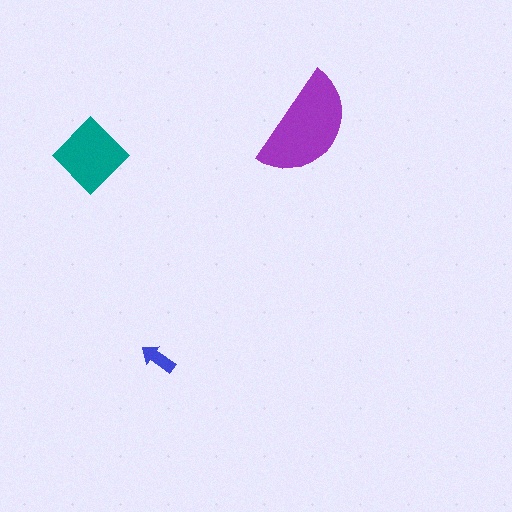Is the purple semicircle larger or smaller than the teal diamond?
Larger.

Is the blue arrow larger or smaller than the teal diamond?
Smaller.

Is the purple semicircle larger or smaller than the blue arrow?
Larger.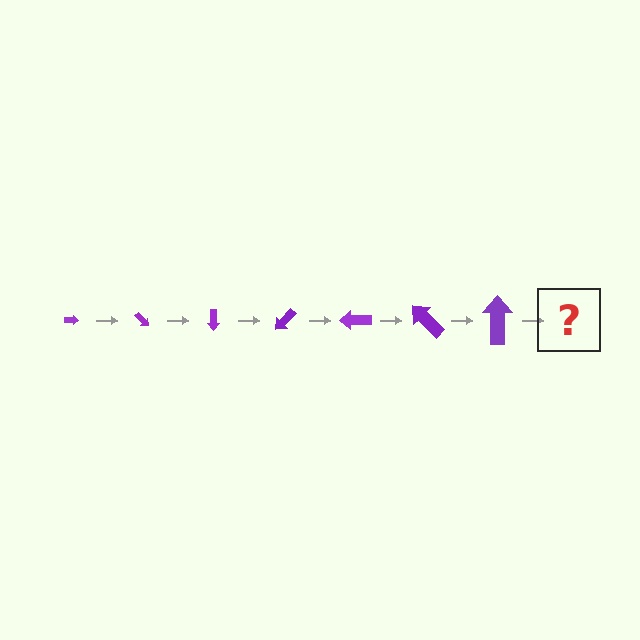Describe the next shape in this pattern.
It should be an arrow, larger than the previous one and rotated 315 degrees from the start.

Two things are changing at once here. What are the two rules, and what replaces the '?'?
The two rules are that the arrow grows larger each step and it rotates 45 degrees each step. The '?' should be an arrow, larger than the previous one and rotated 315 degrees from the start.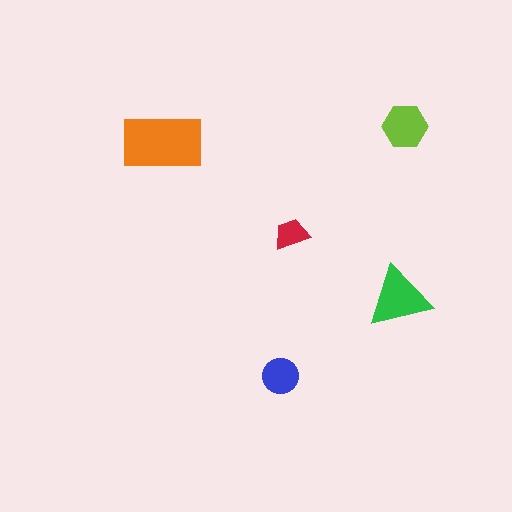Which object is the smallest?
The red trapezoid.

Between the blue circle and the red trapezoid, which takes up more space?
The blue circle.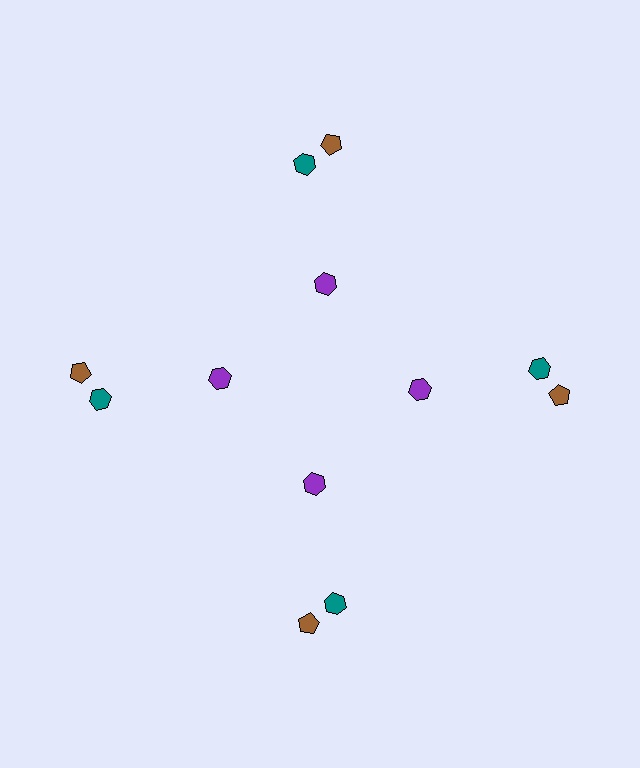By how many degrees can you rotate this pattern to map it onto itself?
The pattern maps onto itself every 90 degrees of rotation.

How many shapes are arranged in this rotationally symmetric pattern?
There are 12 shapes, arranged in 4 groups of 3.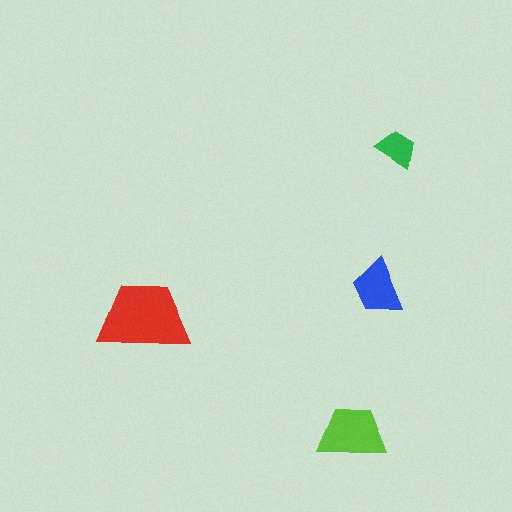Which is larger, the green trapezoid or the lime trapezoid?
The lime one.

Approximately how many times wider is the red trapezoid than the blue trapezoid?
About 1.5 times wider.